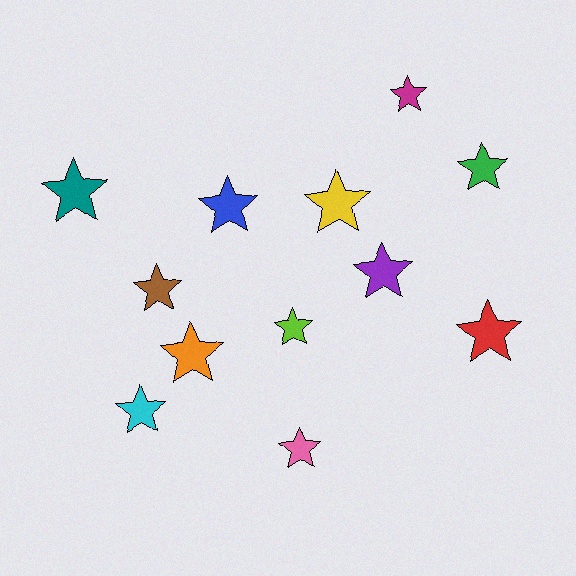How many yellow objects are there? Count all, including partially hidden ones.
There is 1 yellow object.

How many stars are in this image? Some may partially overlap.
There are 12 stars.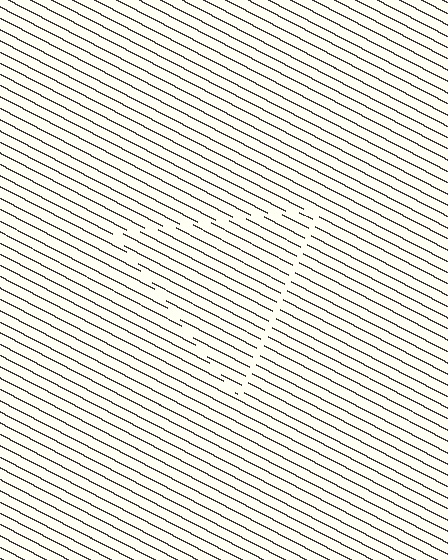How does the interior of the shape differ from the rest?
The interior of the shape contains the same grating, shifted by half a period — the contour is defined by the phase discontinuity where line-ends from the inner and outer gratings abut.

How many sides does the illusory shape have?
3 sides — the line-ends trace a triangle.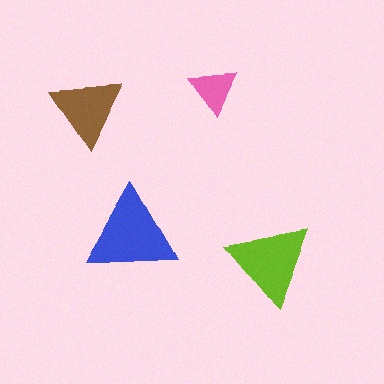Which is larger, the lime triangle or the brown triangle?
The lime one.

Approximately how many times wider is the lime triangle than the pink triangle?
About 1.5 times wider.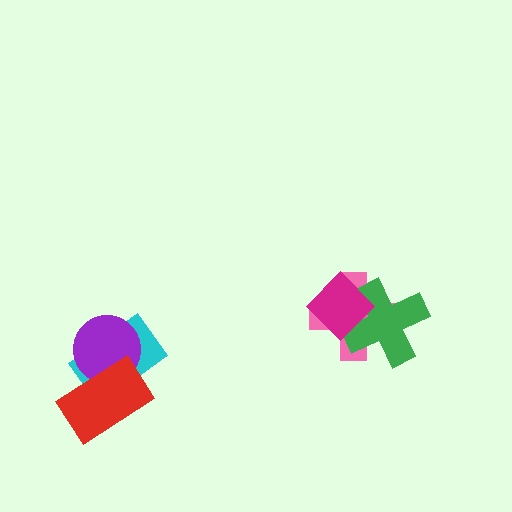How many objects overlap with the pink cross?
2 objects overlap with the pink cross.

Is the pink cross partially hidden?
Yes, it is partially covered by another shape.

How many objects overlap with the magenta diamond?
2 objects overlap with the magenta diamond.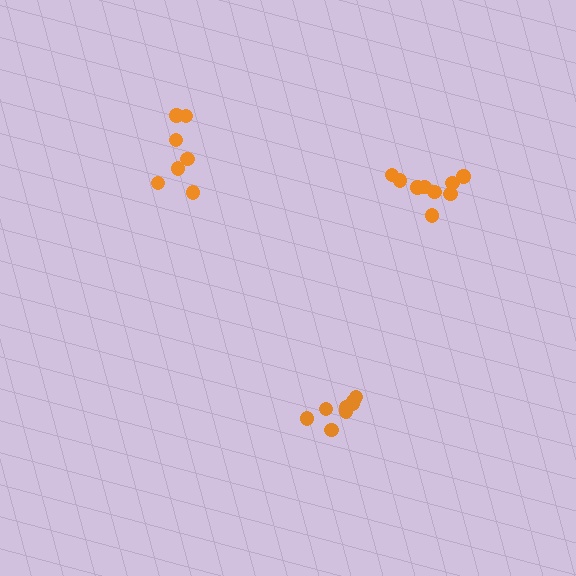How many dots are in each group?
Group 1: 8 dots, Group 2: 7 dots, Group 3: 9 dots (24 total).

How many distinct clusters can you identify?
There are 3 distinct clusters.